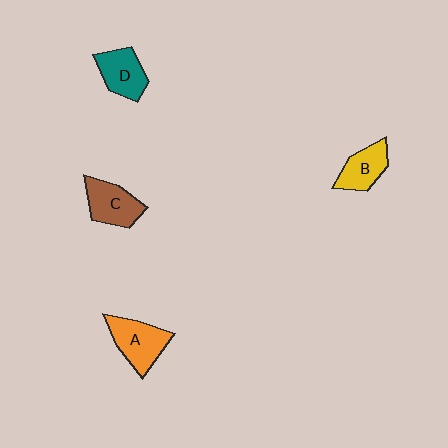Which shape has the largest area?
Shape A (orange).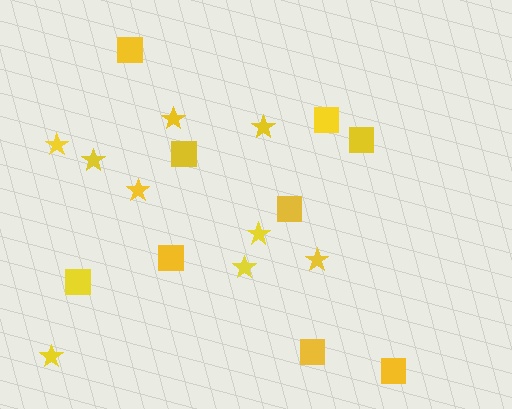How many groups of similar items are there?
There are 2 groups: one group of squares (9) and one group of stars (9).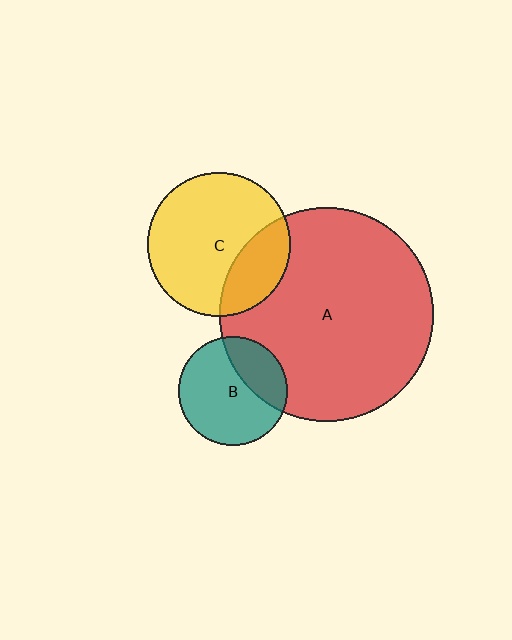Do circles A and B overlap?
Yes.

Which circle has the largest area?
Circle A (red).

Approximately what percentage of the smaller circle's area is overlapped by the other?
Approximately 30%.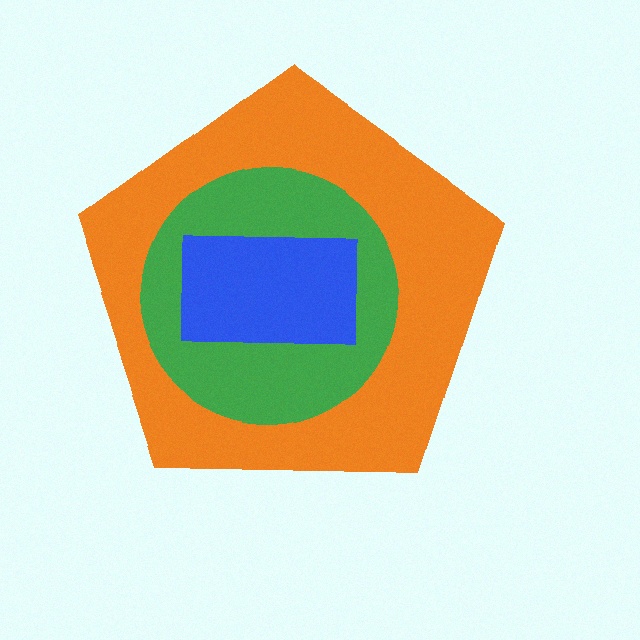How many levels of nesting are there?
3.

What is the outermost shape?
The orange pentagon.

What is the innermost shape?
The blue rectangle.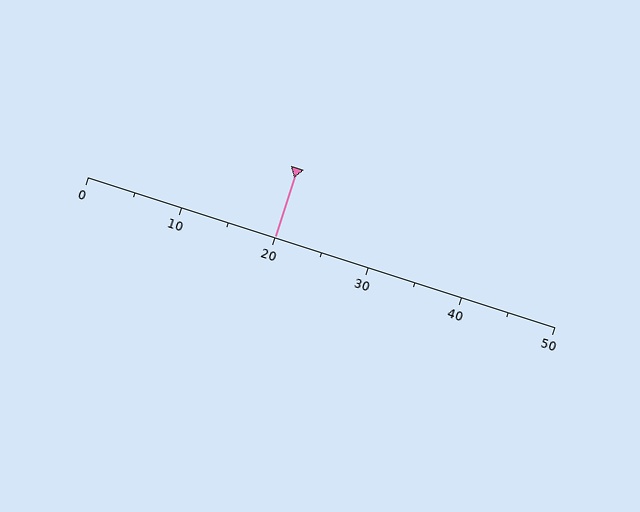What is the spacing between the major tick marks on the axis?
The major ticks are spaced 10 apart.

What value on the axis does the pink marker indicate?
The marker indicates approximately 20.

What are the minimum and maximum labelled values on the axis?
The axis runs from 0 to 50.